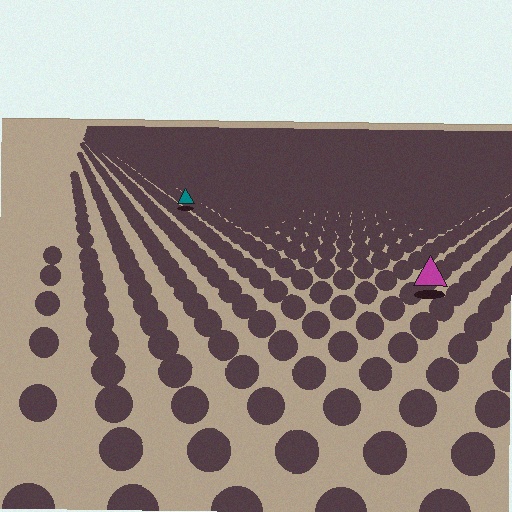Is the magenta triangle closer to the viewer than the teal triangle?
Yes. The magenta triangle is closer — you can tell from the texture gradient: the ground texture is coarser near it.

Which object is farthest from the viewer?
The teal triangle is farthest from the viewer. It appears smaller and the ground texture around it is denser.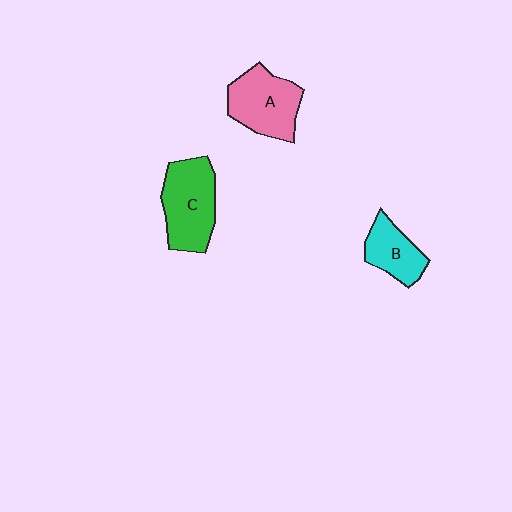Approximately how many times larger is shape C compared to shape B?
Approximately 1.6 times.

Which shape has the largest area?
Shape C (green).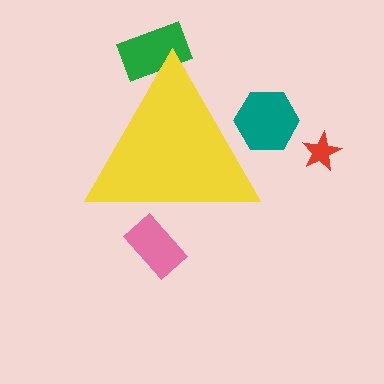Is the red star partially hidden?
No, the red star is fully visible.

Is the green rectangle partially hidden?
Yes, the green rectangle is partially hidden behind the yellow triangle.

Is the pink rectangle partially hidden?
Yes, the pink rectangle is partially hidden behind the yellow triangle.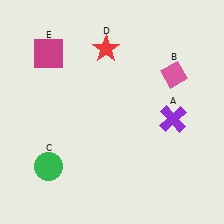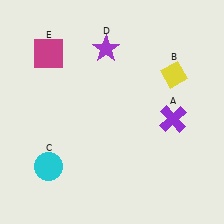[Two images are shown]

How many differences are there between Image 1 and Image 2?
There are 3 differences between the two images.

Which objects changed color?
B changed from pink to yellow. C changed from green to cyan. D changed from red to purple.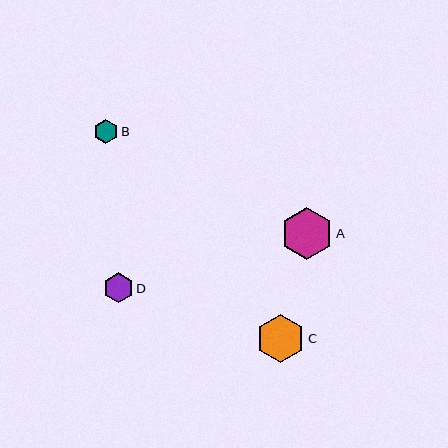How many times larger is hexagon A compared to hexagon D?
Hexagon A is approximately 1.7 times the size of hexagon D.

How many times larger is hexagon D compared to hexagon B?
Hexagon D is approximately 1.2 times the size of hexagon B.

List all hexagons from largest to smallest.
From largest to smallest: A, C, D, B.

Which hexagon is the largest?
Hexagon A is the largest with a size of approximately 52 pixels.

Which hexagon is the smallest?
Hexagon B is the smallest with a size of approximately 25 pixels.